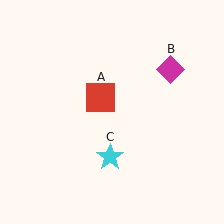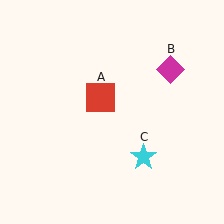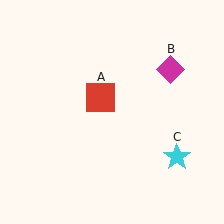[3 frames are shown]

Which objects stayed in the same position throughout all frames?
Red square (object A) and magenta diamond (object B) remained stationary.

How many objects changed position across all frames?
1 object changed position: cyan star (object C).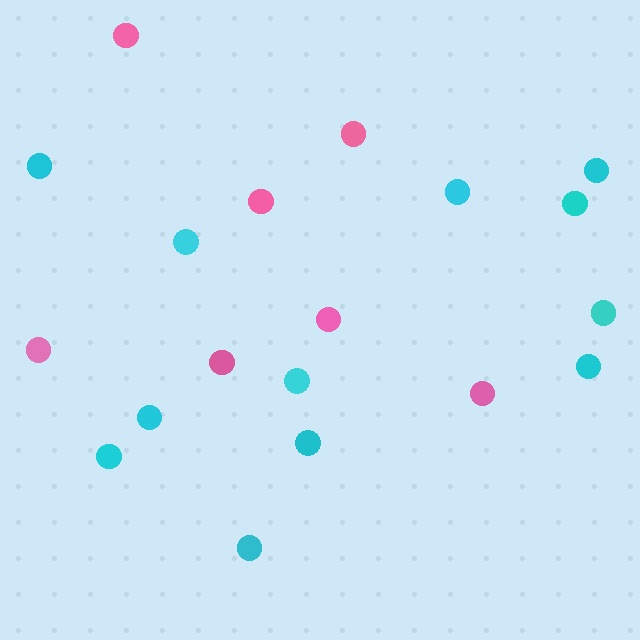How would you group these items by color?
There are 2 groups: one group of cyan circles (12) and one group of pink circles (7).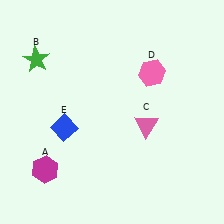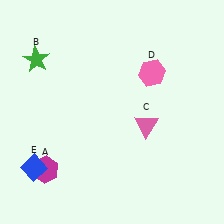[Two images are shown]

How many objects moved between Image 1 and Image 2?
1 object moved between the two images.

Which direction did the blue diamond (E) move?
The blue diamond (E) moved down.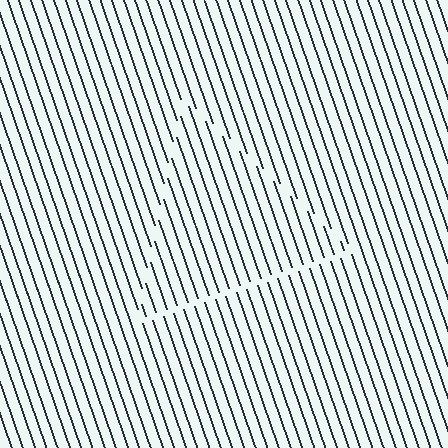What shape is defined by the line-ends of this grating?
An illusory triangle. The interior of the shape contains the same grating, shifted by half a period — the contour is defined by the phase discontinuity where line-ends from the inner and outer gratings abut.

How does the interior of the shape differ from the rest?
The interior of the shape contains the same grating, shifted by half a period — the contour is defined by the phase discontinuity where line-ends from the inner and outer gratings abut.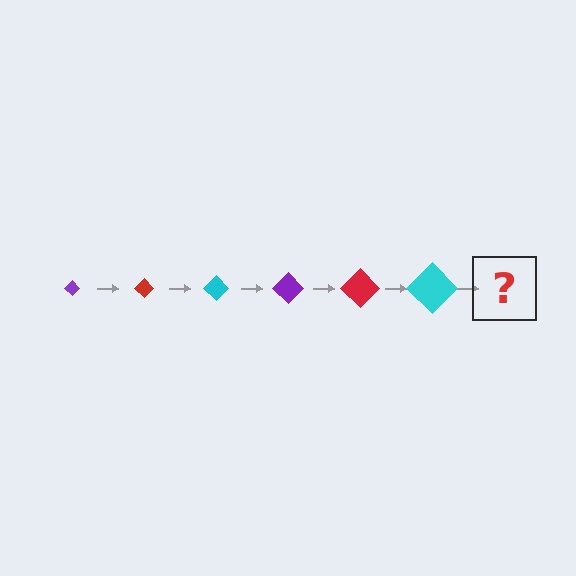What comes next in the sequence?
The next element should be a purple diamond, larger than the previous one.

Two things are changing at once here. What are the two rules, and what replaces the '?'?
The two rules are that the diamond grows larger each step and the color cycles through purple, red, and cyan. The '?' should be a purple diamond, larger than the previous one.